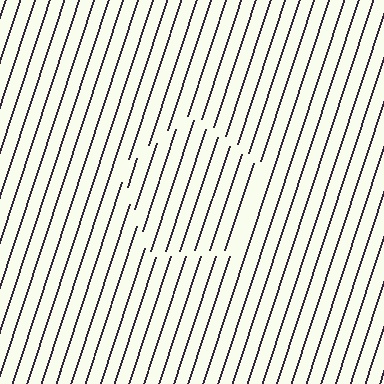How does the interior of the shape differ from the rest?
The interior of the shape contains the same grating, shifted by half a period — the contour is defined by the phase discontinuity where line-ends from the inner and outer gratings abut.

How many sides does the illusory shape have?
5 sides — the line-ends trace a pentagon.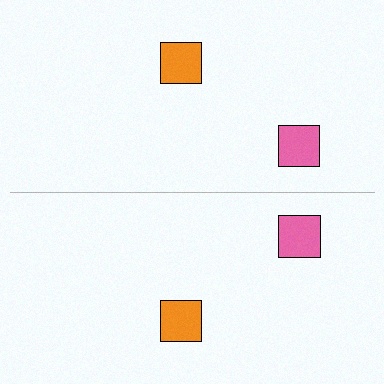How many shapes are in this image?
There are 4 shapes in this image.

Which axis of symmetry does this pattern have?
The pattern has a horizontal axis of symmetry running through the center of the image.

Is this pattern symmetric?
Yes, this pattern has bilateral (reflection) symmetry.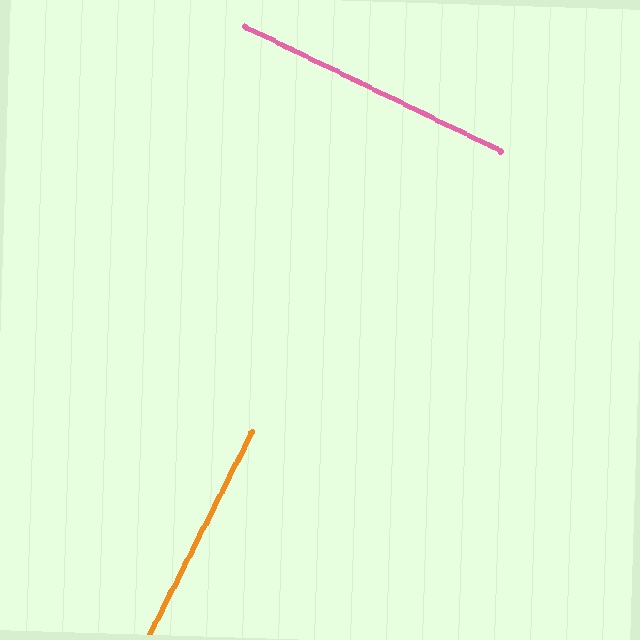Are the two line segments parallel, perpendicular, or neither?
Perpendicular — they meet at approximately 89°.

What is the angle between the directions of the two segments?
Approximately 89 degrees.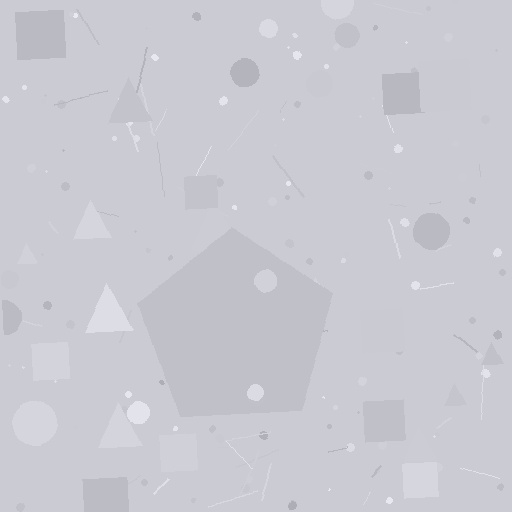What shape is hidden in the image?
A pentagon is hidden in the image.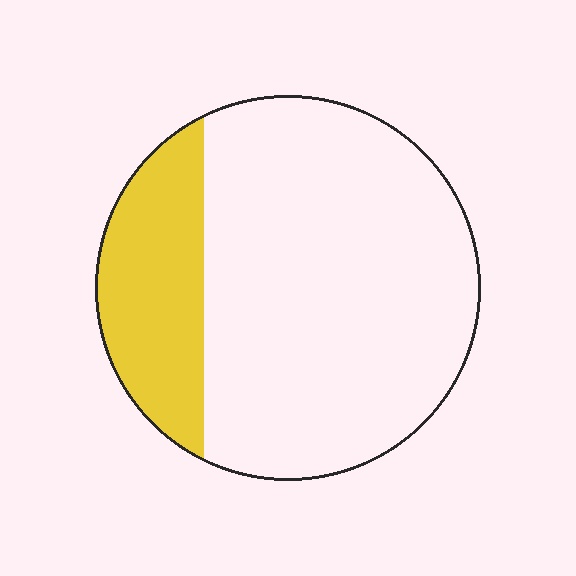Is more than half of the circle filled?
No.